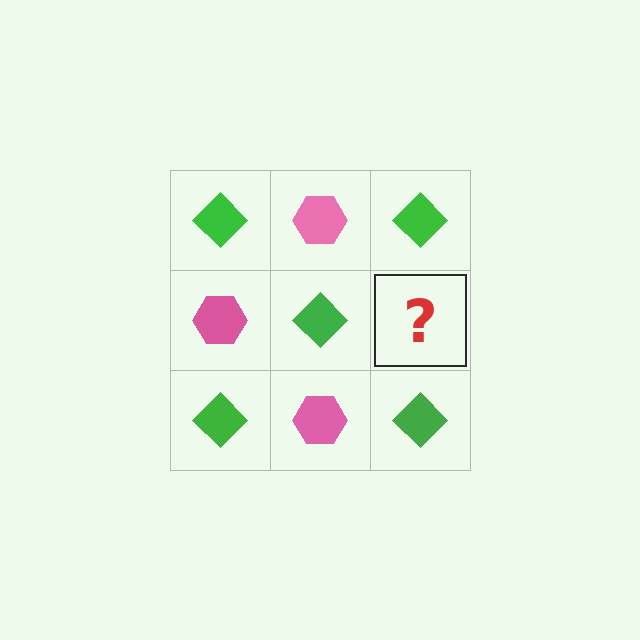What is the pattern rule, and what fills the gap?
The rule is that it alternates green diamond and pink hexagon in a checkerboard pattern. The gap should be filled with a pink hexagon.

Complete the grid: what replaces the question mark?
The question mark should be replaced with a pink hexagon.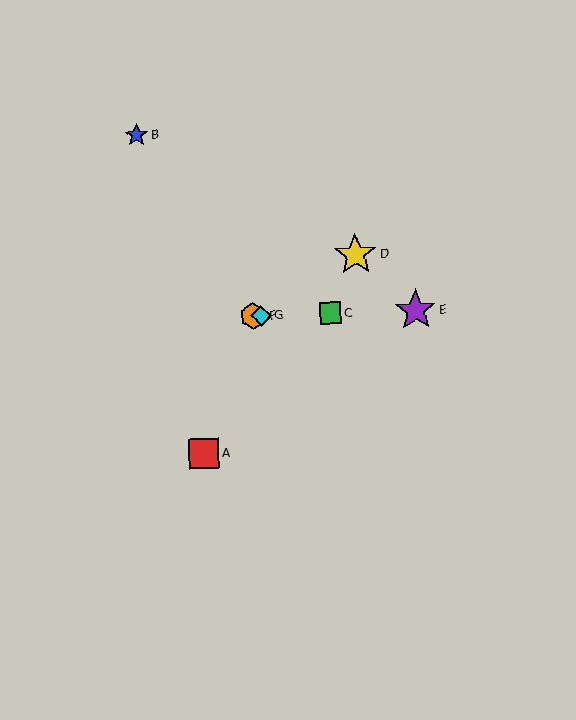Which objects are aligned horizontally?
Objects C, E, F, G are aligned horizontally.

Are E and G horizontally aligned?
Yes, both are at y≈310.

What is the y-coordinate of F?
Object F is at y≈316.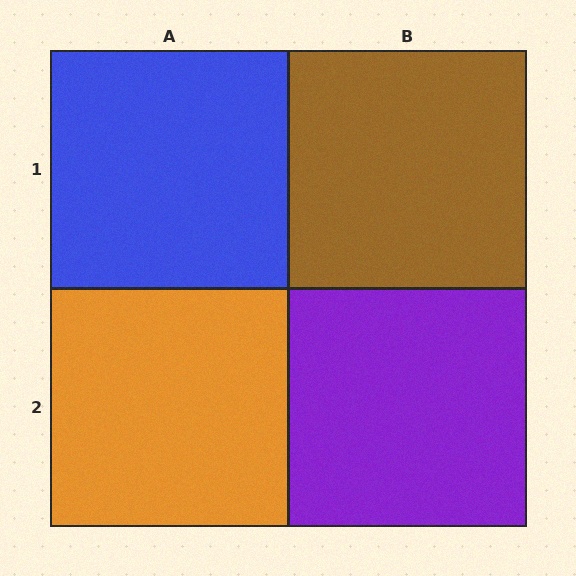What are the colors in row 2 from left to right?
Orange, purple.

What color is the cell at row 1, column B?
Brown.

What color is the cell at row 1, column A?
Blue.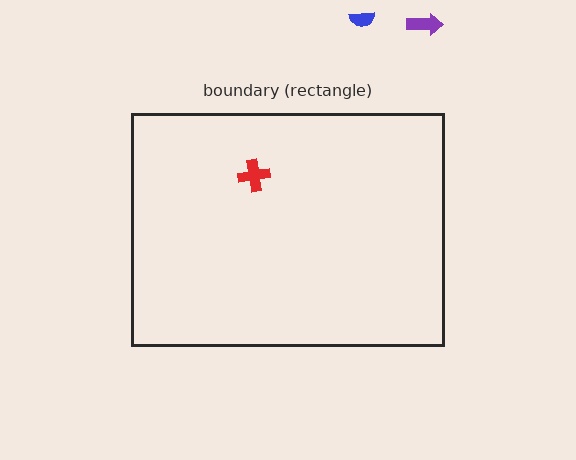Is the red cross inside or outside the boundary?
Inside.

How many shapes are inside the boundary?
1 inside, 2 outside.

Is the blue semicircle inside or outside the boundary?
Outside.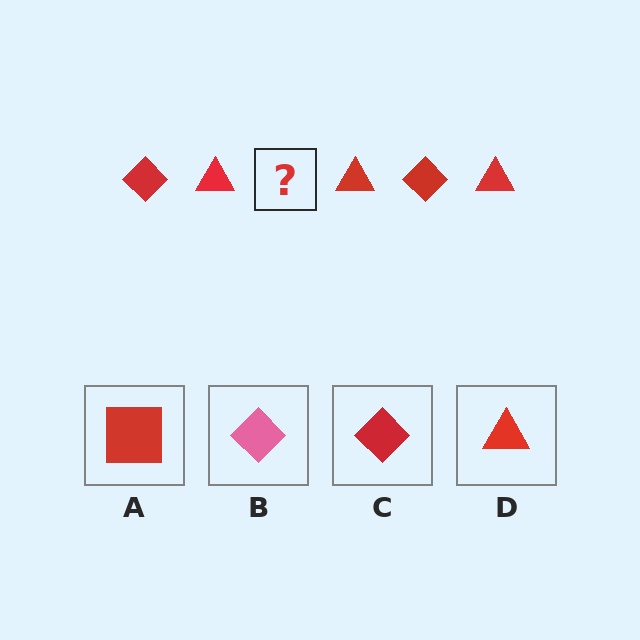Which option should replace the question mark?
Option C.